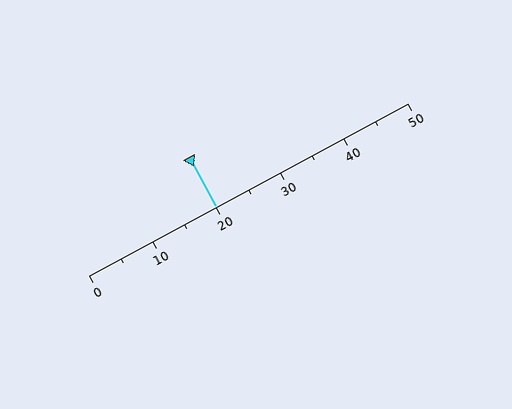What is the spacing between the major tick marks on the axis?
The major ticks are spaced 10 apart.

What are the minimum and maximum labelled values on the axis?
The axis runs from 0 to 50.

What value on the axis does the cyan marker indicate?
The marker indicates approximately 20.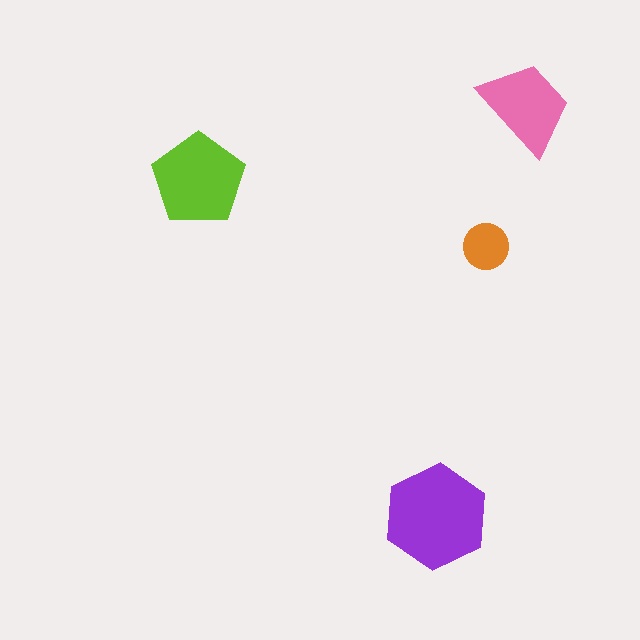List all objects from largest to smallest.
The purple hexagon, the lime pentagon, the pink trapezoid, the orange circle.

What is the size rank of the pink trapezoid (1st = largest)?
3rd.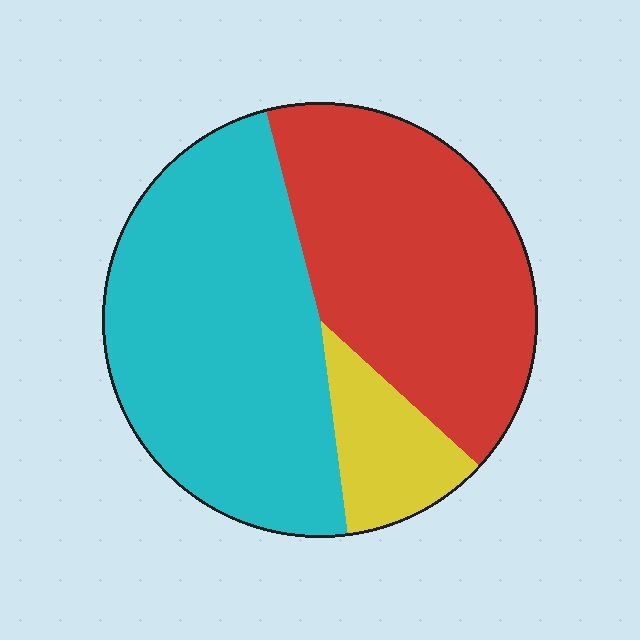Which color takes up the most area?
Cyan, at roughly 50%.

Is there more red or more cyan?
Cyan.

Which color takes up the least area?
Yellow, at roughly 10%.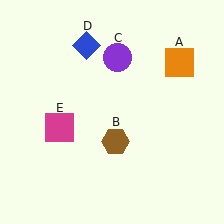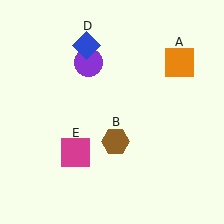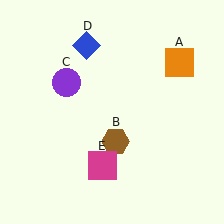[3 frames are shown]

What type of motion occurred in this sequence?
The purple circle (object C), magenta square (object E) rotated counterclockwise around the center of the scene.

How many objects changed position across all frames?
2 objects changed position: purple circle (object C), magenta square (object E).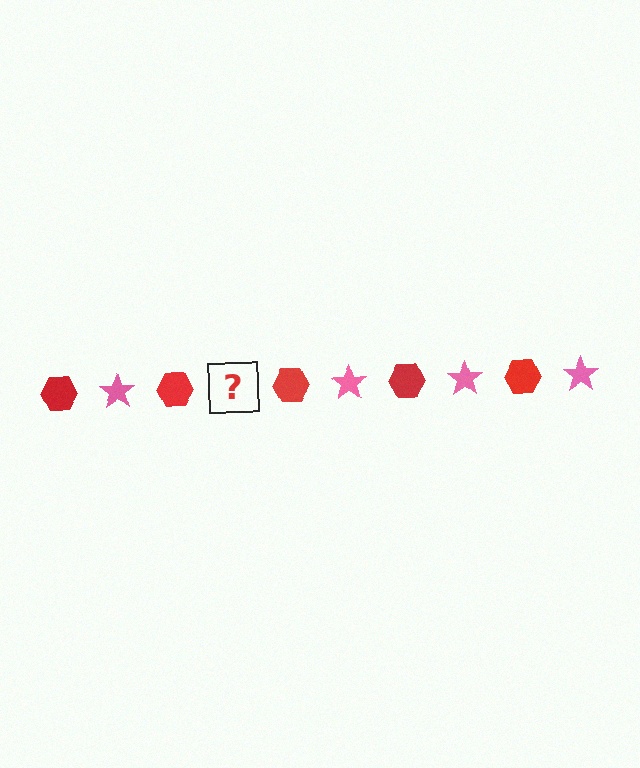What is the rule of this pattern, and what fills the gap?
The rule is that the pattern alternates between red hexagon and pink star. The gap should be filled with a pink star.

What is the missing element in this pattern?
The missing element is a pink star.